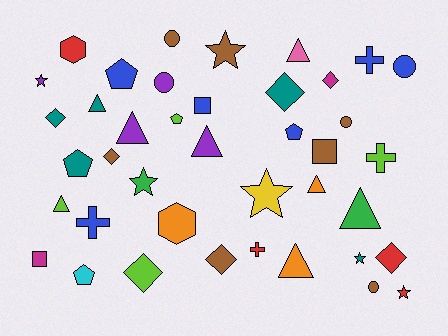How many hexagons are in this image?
There are 2 hexagons.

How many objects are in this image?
There are 40 objects.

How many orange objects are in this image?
There are 3 orange objects.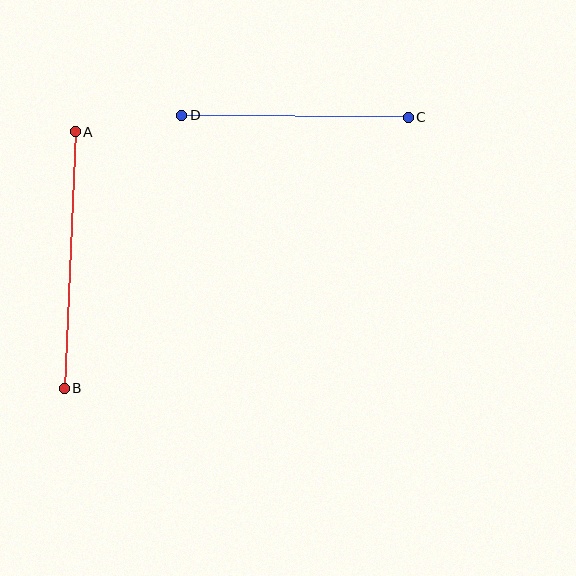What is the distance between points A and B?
The distance is approximately 256 pixels.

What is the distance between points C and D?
The distance is approximately 227 pixels.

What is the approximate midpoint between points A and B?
The midpoint is at approximately (70, 260) pixels.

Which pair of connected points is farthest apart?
Points A and B are farthest apart.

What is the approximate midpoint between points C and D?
The midpoint is at approximately (295, 116) pixels.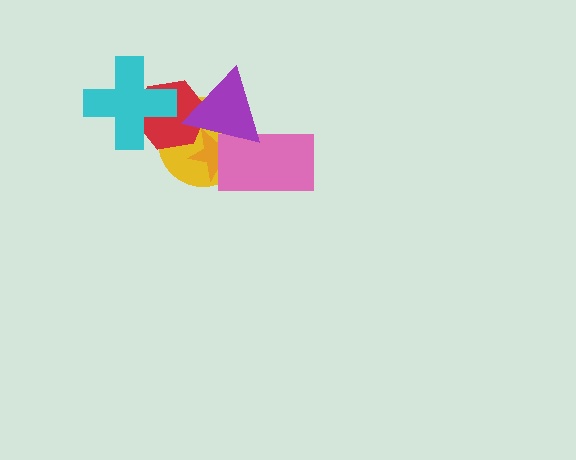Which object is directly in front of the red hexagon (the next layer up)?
The cyan cross is directly in front of the red hexagon.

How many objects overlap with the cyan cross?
1 object overlaps with the cyan cross.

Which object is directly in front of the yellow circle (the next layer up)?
The red hexagon is directly in front of the yellow circle.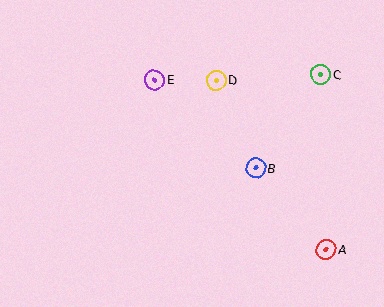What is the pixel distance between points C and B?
The distance between C and B is 114 pixels.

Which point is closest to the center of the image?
Point B at (256, 168) is closest to the center.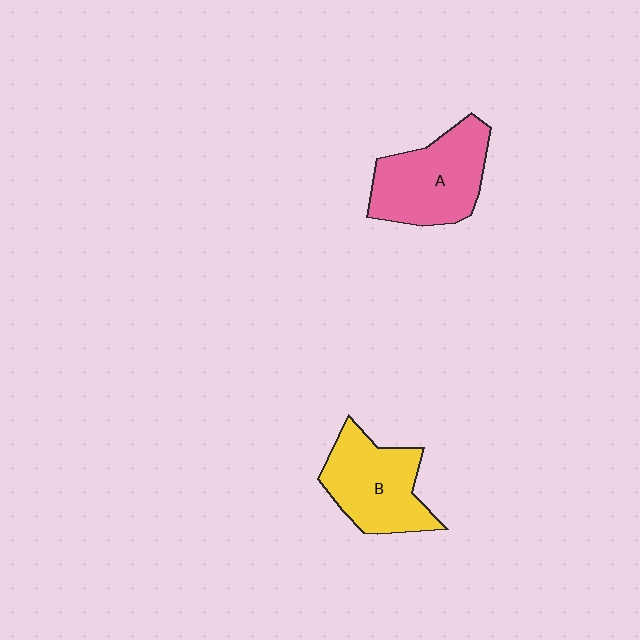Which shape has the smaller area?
Shape B (yellow).